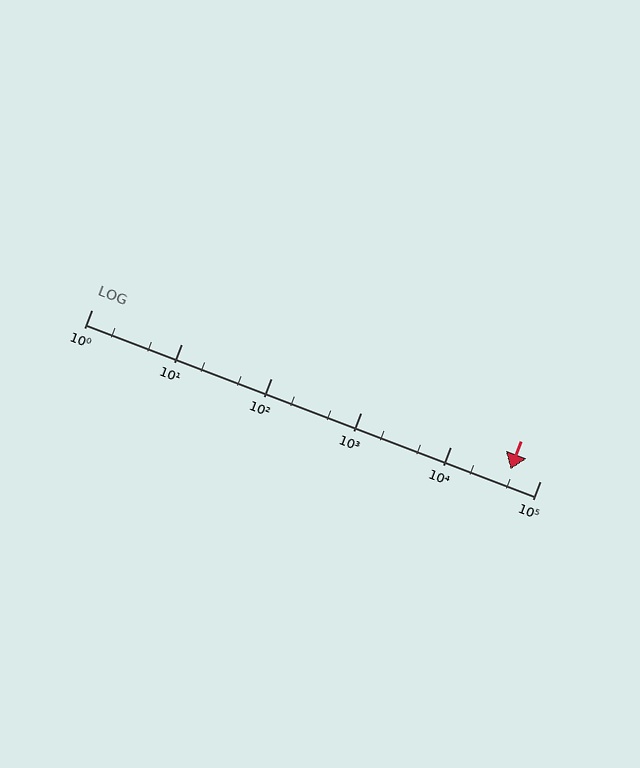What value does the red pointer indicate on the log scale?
The pointer indicates approximately 47000.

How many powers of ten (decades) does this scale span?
The scale spans 5 decades, from 1 to 100000.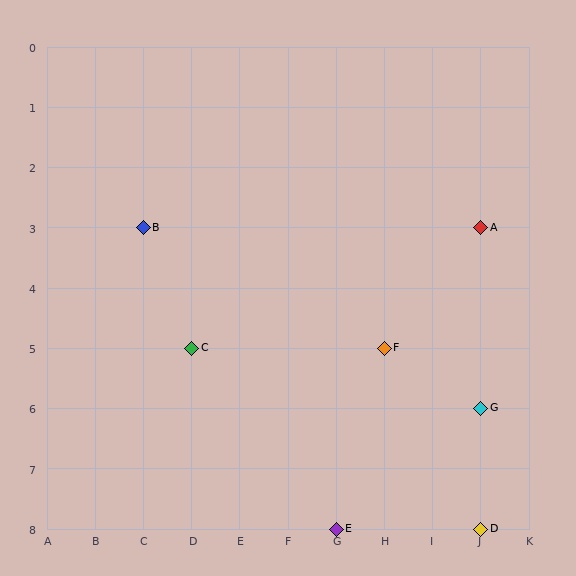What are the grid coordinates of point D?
Point D is at grid coordinates (J, 8).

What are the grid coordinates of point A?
Point A is at grid coordinates (J, 3).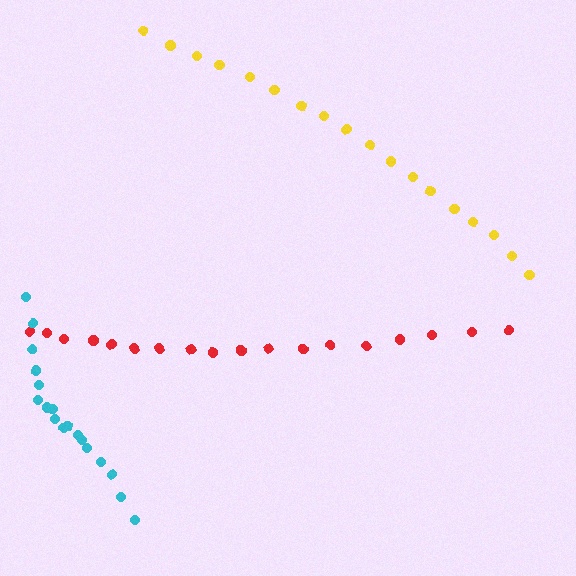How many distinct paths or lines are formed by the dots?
There are 3 distinct paths.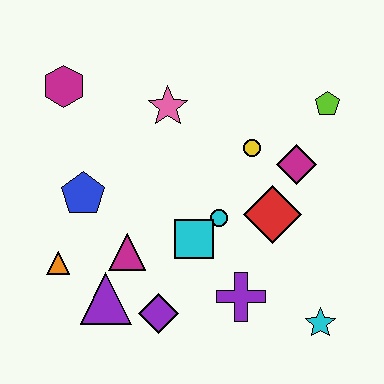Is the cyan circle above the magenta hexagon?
No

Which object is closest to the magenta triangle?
The purple triangle is closest to the magenta triangle.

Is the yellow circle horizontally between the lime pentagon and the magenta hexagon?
Yes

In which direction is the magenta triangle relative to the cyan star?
The magenta triangle is to the left of the cyan star.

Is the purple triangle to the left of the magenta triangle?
Yes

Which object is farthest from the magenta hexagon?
The cyan star is farthest from the magenta hexagon.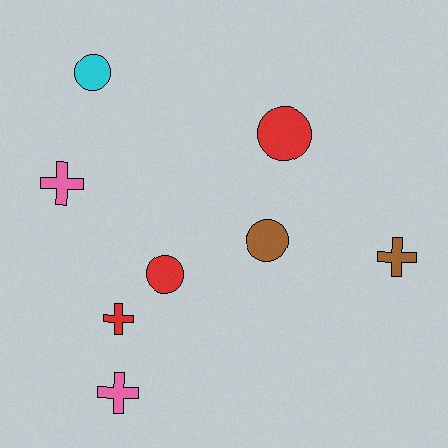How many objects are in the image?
There are 8 objects.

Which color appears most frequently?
Red, with 3 objects.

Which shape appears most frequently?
Cross, with 4 objects.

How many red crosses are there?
There is 1 red cross.